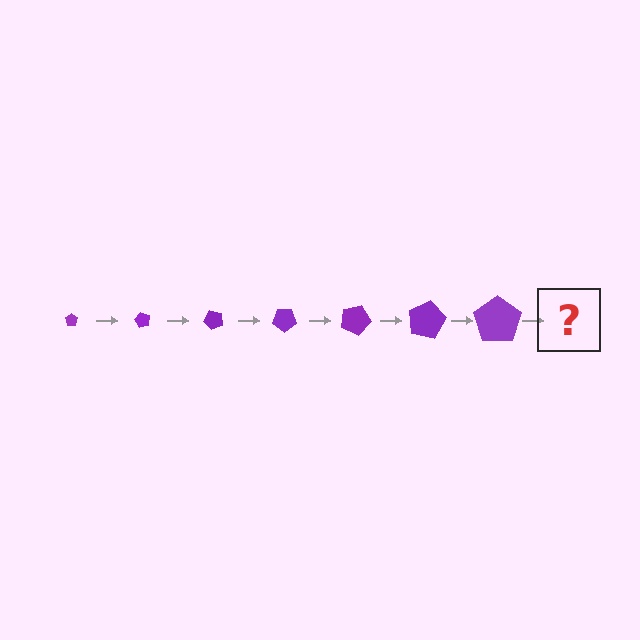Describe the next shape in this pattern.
It should be a pentagon, larger than the previous one and rotated 420 degrees from the start.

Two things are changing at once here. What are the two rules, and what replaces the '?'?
The two rules are that the pentagon grows larger each step and it rotates 60 degrees each step. The '?' should be a pentagon, larger than the previous one and rotated 420 degrees from the start.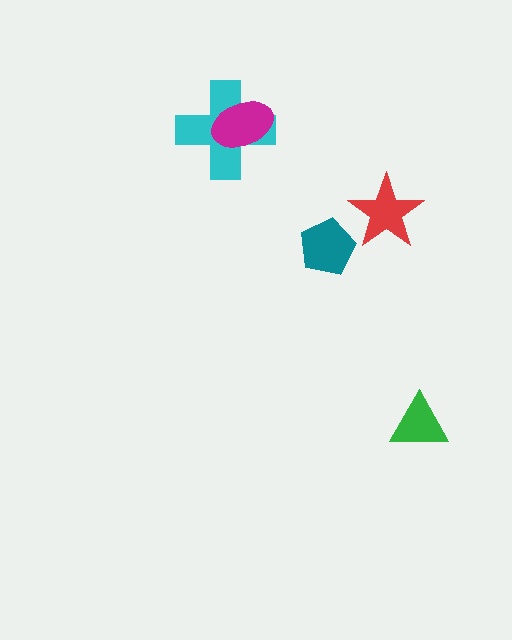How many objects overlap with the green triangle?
0 objects overlap with the green triangle.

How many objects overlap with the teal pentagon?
0 objects overlap with the teal pentagon.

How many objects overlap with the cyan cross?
1 object overlaps with the cyan cross.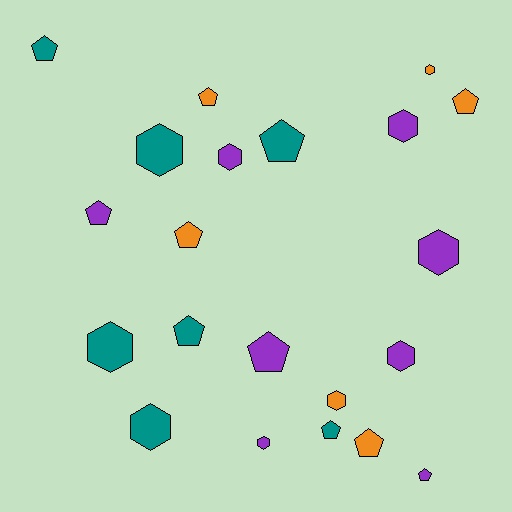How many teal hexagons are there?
There are 3 teal hexagons.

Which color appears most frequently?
Purple, with 8 objects.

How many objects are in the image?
There are 21 objects.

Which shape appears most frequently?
Pentagon, with 11 objects.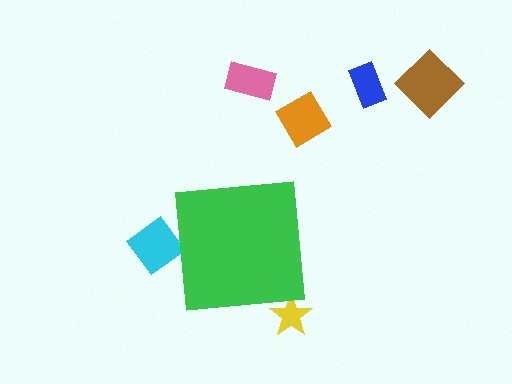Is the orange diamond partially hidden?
No, the orange diamond is fully visible.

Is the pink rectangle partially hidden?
No, the pink rectangle is fully visible.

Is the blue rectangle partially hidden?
No, the blue rectangle is fully visible.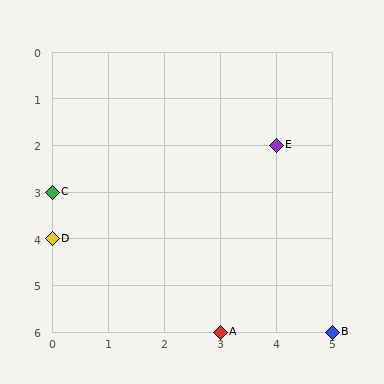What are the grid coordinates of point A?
Point A is at grid coordinates (3, 6).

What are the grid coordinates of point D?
Point D is at grid coordinates (0, 4).